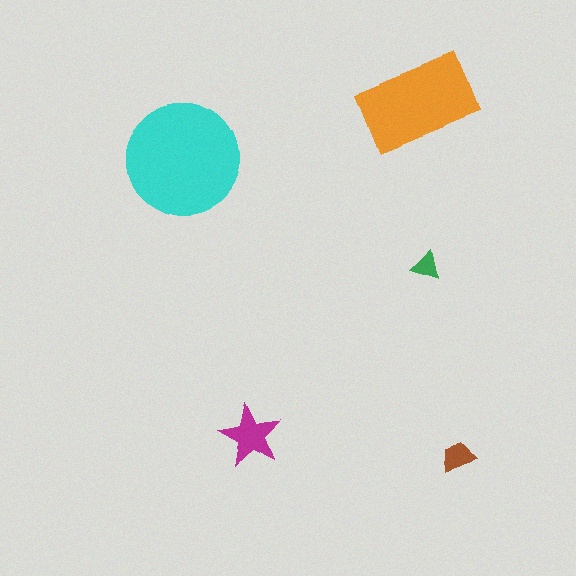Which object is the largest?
The cyan circle.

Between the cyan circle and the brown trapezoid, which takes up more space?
The cyan circle.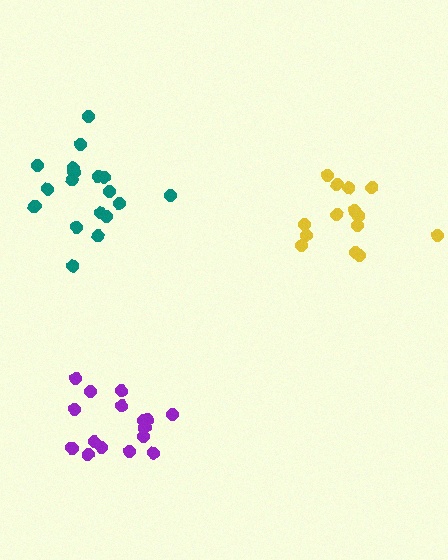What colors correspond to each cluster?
The clusters are colored: teal, purple, yellow.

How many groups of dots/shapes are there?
There are 3 groups.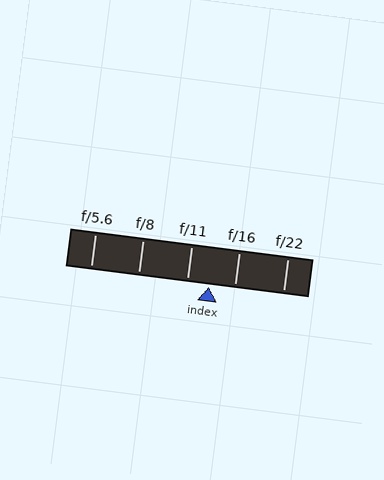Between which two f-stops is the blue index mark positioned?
The index mark is between f/11 and f/16.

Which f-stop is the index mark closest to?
The index mark is closest to f/11.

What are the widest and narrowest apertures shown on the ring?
The widest aperture shown is f/5.6 and the narrowest is f/22.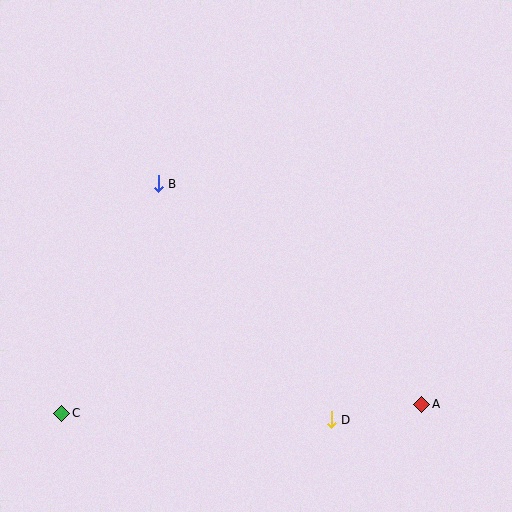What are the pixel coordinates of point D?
Point D is at (331, 420).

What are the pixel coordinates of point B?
Point B is at (158, 184).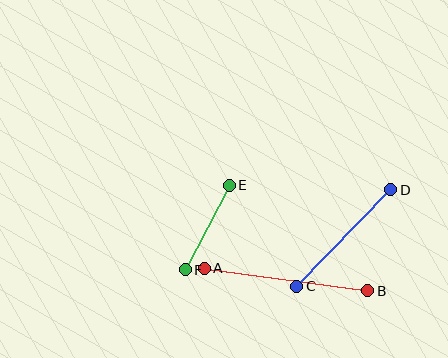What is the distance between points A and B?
The distance is approximately 165 pixels.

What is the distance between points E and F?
The distance is approximately 95 pixels.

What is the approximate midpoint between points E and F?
The midpoint is at approximately (207, 228) pixels.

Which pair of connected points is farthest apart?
Points A and B are farthest apart.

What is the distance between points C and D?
The distance is approximately 135 pixels.